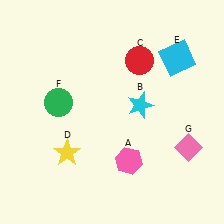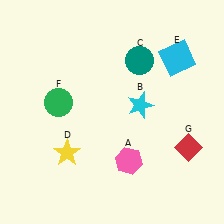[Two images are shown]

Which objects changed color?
C changed from red to teal. G changed from pink to red.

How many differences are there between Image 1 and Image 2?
There are 2 differences between the two images.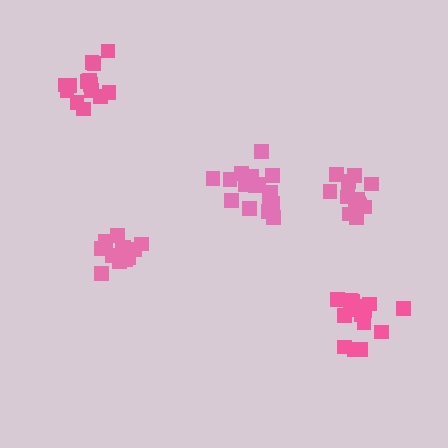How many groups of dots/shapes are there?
There are 5 groups.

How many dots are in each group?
Group 1: 18 dots, Group 2: 15 dots, Group 3: 14 dots, Group 4: 14 dots, Group 5: 16 dots (77 total).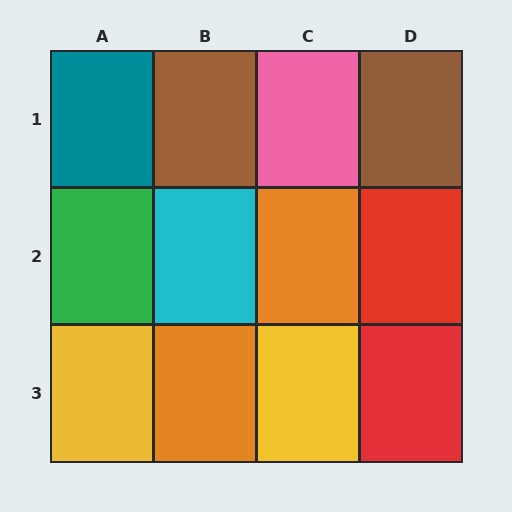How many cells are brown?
2 cells are brown.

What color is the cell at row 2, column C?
Orange.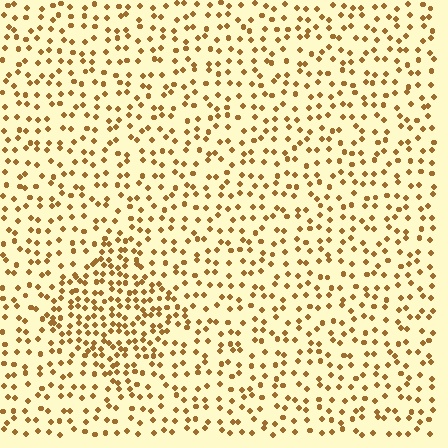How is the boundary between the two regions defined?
The boundary is defined by a change in element density (approximately 1.9x ratio). All elements are the same color, size, and shape.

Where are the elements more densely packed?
The elements are more densely packed inside the diamond boundary.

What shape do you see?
I see a diamond.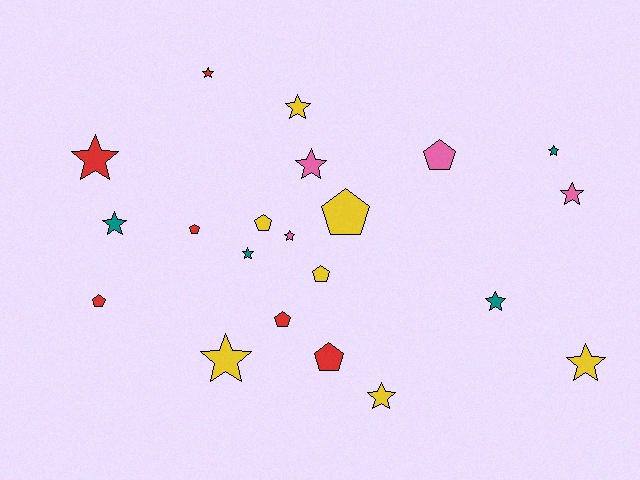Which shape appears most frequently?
Star, with 13 objects.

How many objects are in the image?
There are 21 objects.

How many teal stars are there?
There are 4 teal stars.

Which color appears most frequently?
Yellow, with 7 objects.